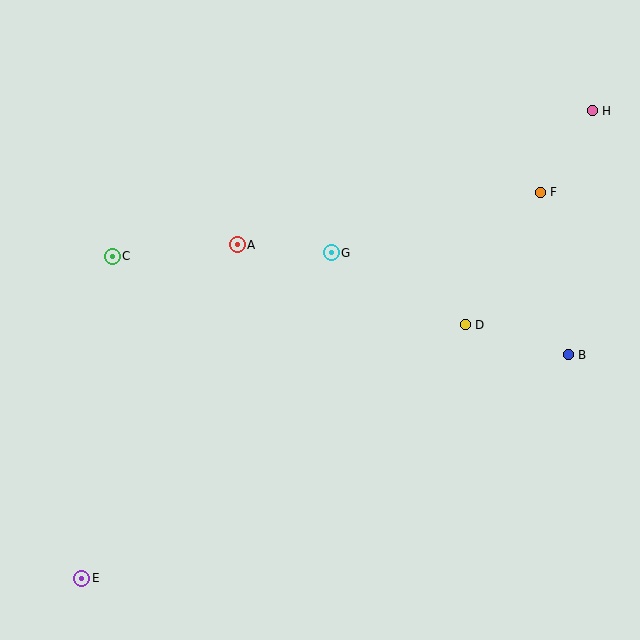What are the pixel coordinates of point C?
Point C is at (112, 256).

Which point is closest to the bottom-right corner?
Point B is closest to the bottom-right corner.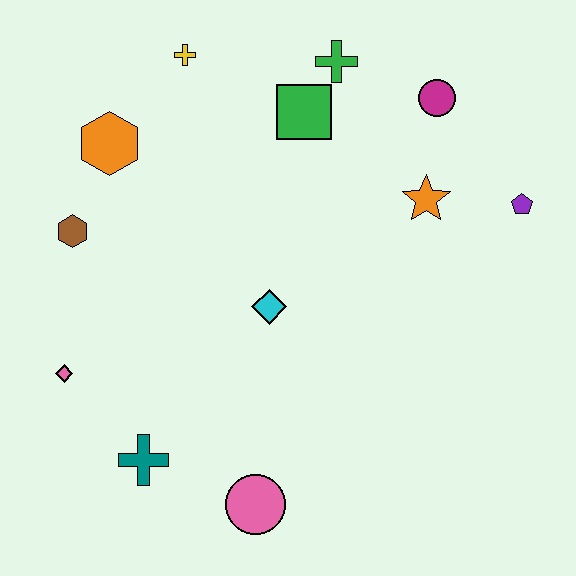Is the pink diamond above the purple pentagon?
No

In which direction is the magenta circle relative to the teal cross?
The magenta circle is above the teal cross.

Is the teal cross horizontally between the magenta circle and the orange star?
No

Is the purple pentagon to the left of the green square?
No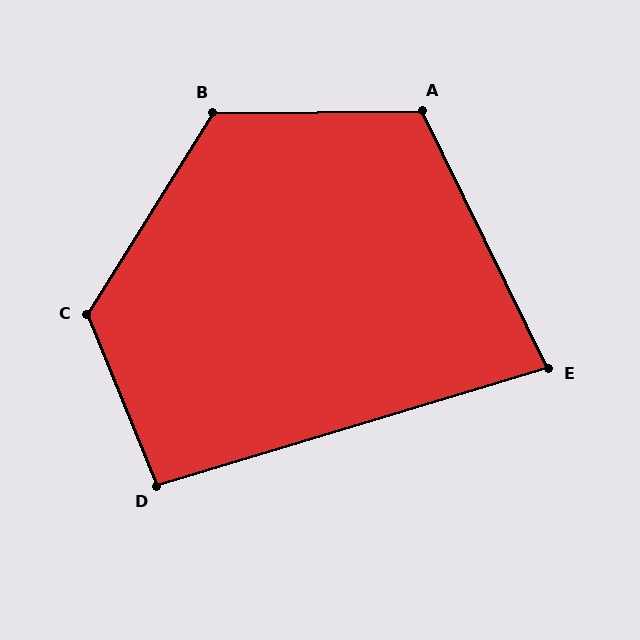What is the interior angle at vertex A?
Approximately 115 degrees (obtuse).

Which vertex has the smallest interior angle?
E, at approximately 81 degrees.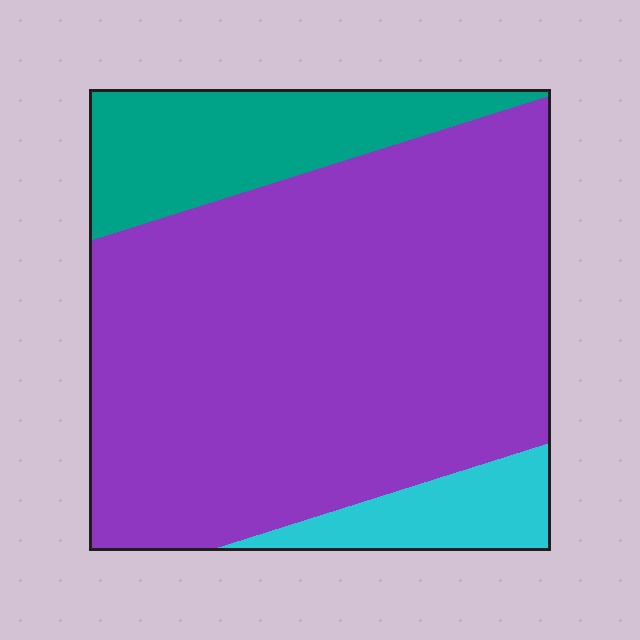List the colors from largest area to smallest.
From largest to smallest: purple, teal, cyan.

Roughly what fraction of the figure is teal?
Teal takes up about one sixth (1/6) of the figure.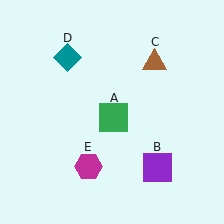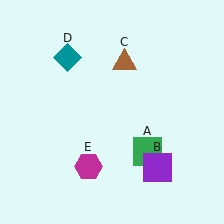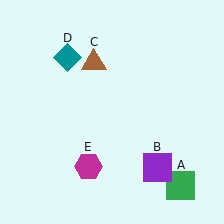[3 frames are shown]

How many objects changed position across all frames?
2 objects changed position: green square (object A), brown triangle (object C).